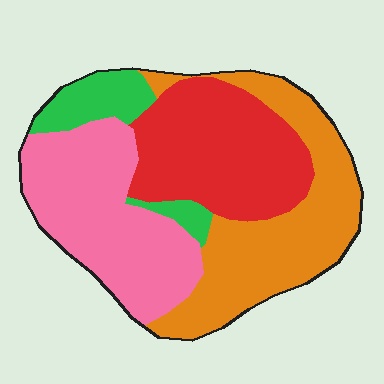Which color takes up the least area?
Green, at roughly 10%.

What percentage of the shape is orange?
Orange covers 31% of the shape.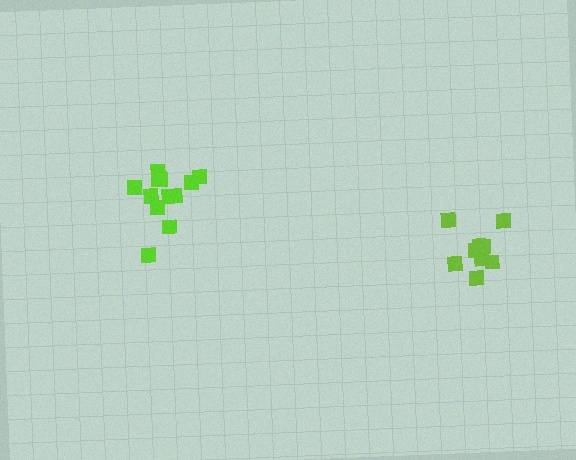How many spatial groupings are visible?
There are 2 spatial groupings.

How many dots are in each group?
Group 1: 9 dots, Group 2: 12 dots (21 total).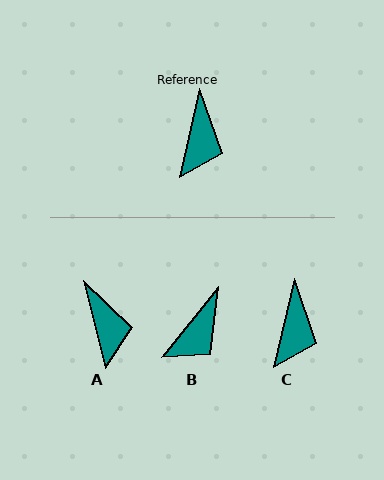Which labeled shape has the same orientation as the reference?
C.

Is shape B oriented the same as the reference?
No, it is off by about 26 degrees.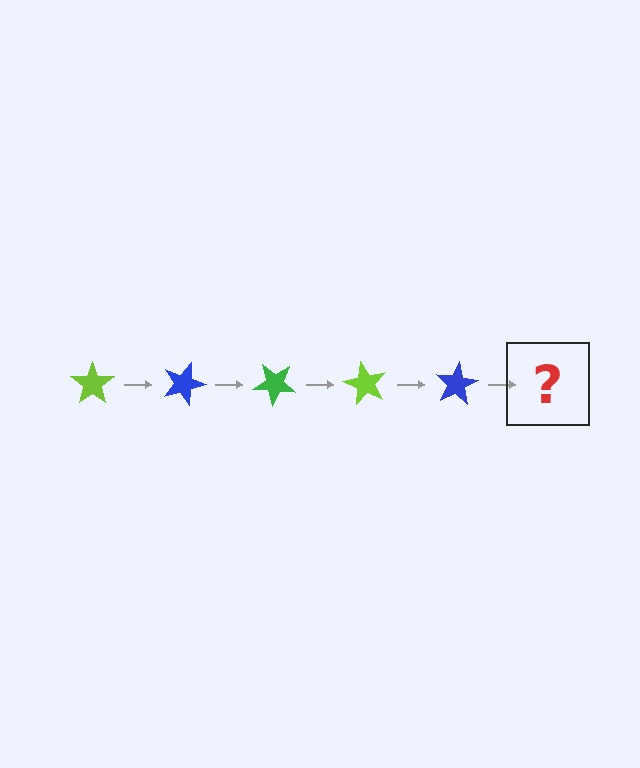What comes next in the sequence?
The next element should be a green star, rotated 100 degrees from the start.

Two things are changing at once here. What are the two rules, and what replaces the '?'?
The two rules are that it rotates 20 degrees each step and the color cycles through lime, blue, and green. The '?' should be a green star, rotated 100 degrees from the start.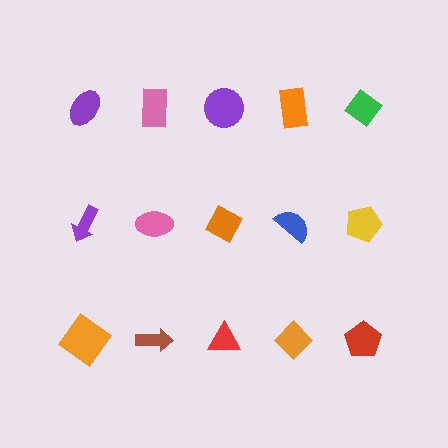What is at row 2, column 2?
A pink ellipse.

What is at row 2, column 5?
A yellow pentagon.